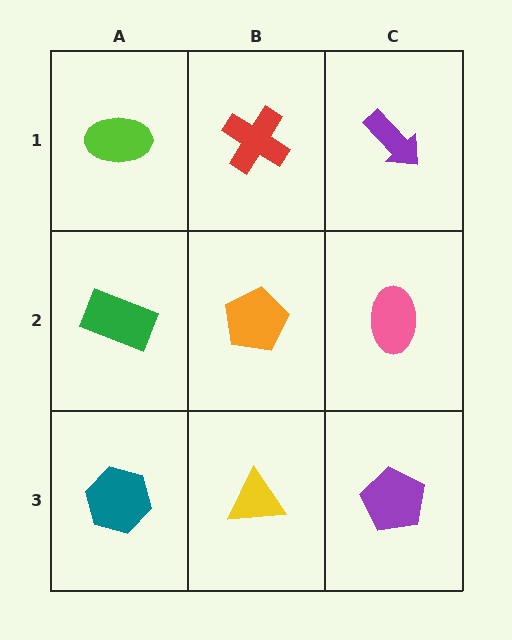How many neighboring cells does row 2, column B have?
4.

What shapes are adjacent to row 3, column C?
A pink ellipse (row 2, column C), a yellow triangle (row 3, column B).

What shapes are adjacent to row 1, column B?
An orange pentagon (row 2, column B), a lime ellipse (row 1, column A), a purple arrow (row 1, column C).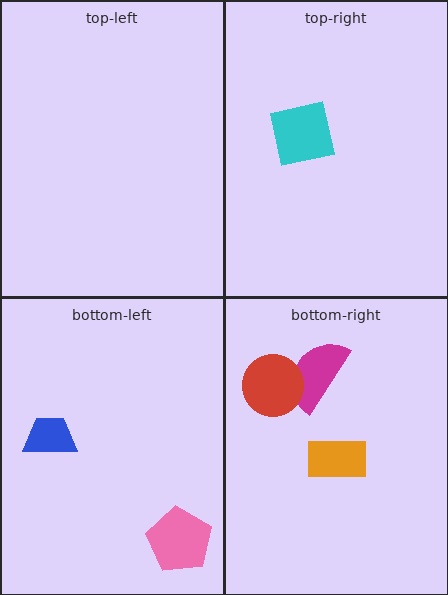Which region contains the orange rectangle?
The bottom-right region.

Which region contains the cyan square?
The top-right region.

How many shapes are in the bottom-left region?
2.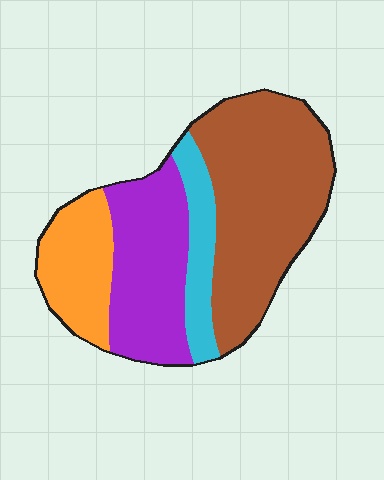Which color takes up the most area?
Brown, at roughly 45%.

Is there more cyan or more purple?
Purple.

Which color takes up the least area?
Cyan, at roughly 10%.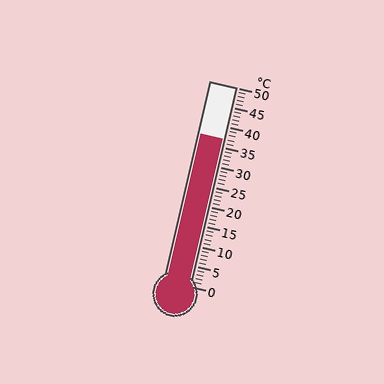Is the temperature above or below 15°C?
The temperature is above 15°C.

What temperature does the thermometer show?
The thermometer shows approximately 37°C.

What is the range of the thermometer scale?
The thermometer scale ranges from 0°C to 50°C.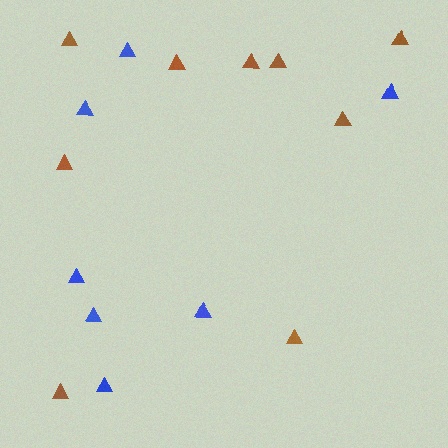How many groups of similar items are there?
There are 2 groups: one group of brown triangles (9) and one group of blue triangles (7).